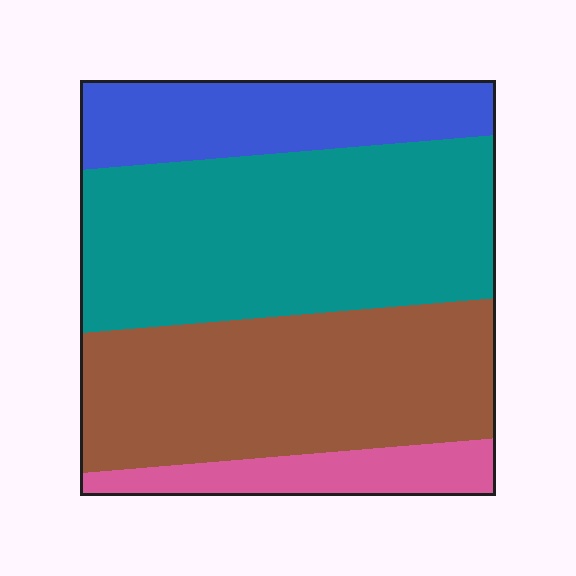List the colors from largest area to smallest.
From largest to smallest: teal, brown, blue, pink.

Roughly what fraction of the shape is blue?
Blue takes up about one sixth (1/6) of the shape.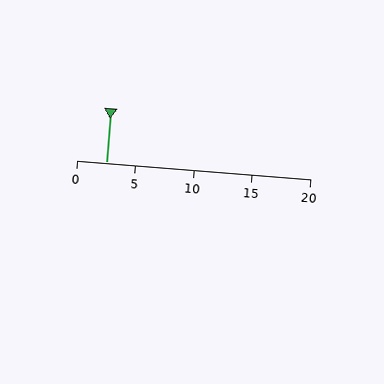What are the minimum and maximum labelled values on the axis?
The axis runs from 0 to 20.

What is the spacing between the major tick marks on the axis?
The major ticks are spaced 5 apart.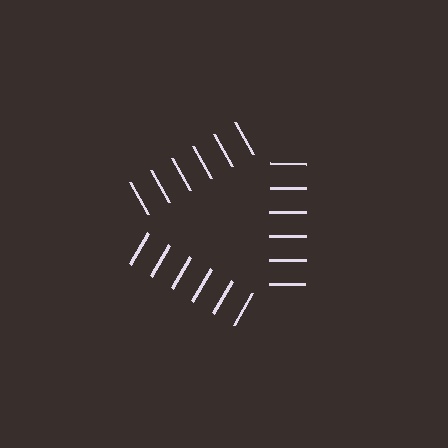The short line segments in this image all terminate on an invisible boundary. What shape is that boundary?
An illusory triangle — the line segments terminate on its edges but no continuous stroke is drawn.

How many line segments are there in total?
18 — 6 along each of the 3 edges.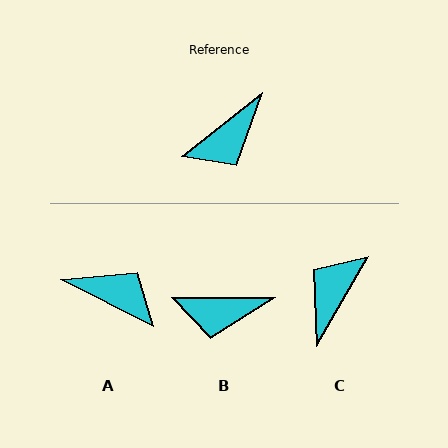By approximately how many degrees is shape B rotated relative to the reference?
Approximately 38 degrees clockwise.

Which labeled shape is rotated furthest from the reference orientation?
C, about 158 degrees away.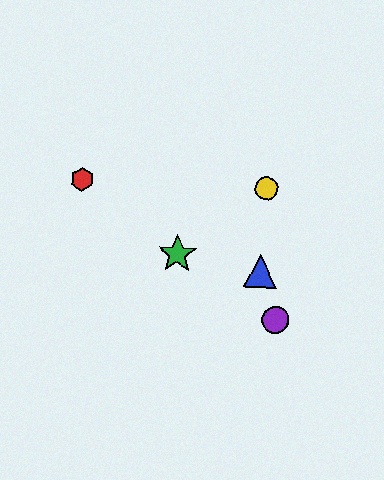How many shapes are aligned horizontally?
2 shapes (the red hexagon, the yellow circle) are aligned horizontally.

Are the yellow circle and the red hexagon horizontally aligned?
Yes, both are at y≈188.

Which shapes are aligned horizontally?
The red hexagon, the yellow circle are aligned horizontally.